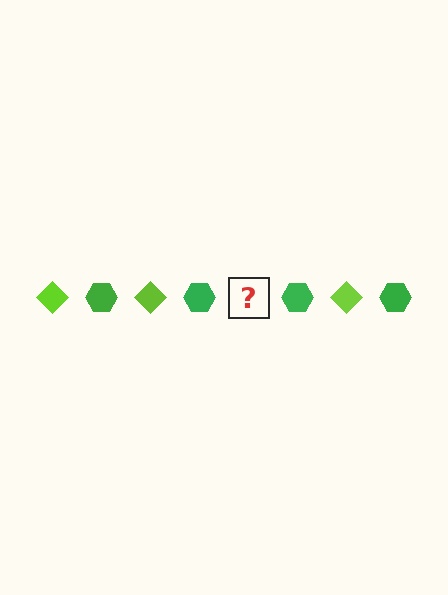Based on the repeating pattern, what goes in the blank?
The blank should be a lime diamond.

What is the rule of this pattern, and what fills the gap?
The rule is that the pattern alternates between lime diamond and green hexagon. The gap should be filled with a lime diamond.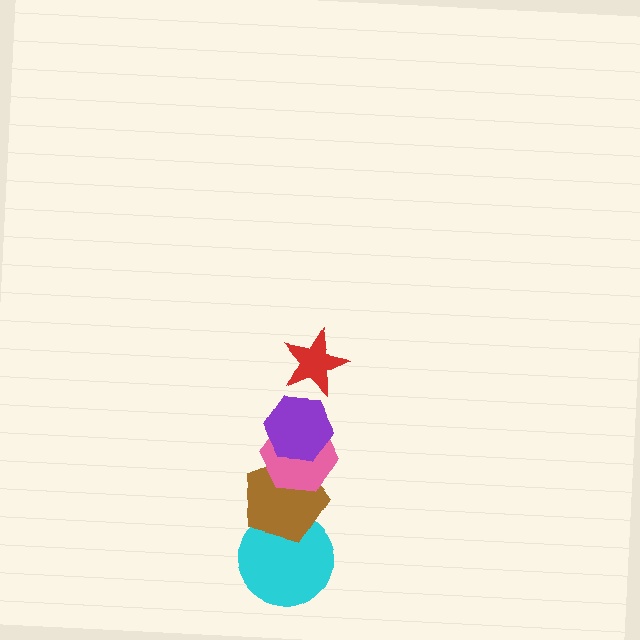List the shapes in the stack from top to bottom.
From top to bottom: the red star, the purple hexagon, the pink hexagon, the brown pentagon, the cyan circle.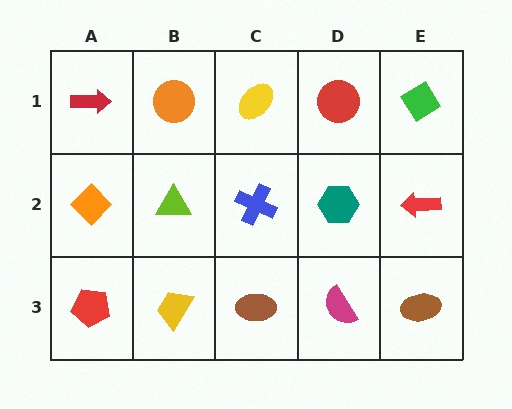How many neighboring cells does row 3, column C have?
3.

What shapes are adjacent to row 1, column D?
A teal hexagon (row 2, column D), a yellow ellipse (row 1, column C), a green diamond (row 1, column E).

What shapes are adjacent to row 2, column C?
A yellow ellipse (row 1, column C), a brown ellipse (row 3, column C), a lime triangle (row 2, column B), a teal hexagon (row 2, column D).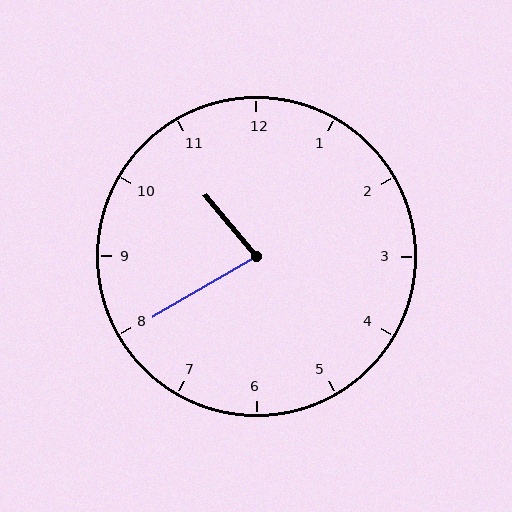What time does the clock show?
10:40.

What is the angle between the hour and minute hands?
Approximately 80 degrees.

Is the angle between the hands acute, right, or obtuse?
It is acute.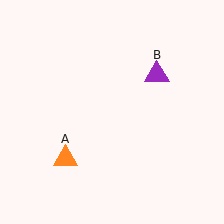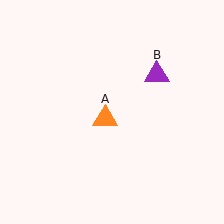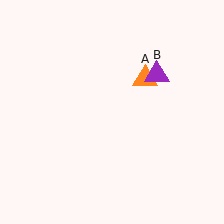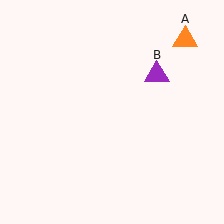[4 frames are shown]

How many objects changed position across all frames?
1 object changed position: orange triangle (object A).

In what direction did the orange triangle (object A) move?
The orange triangle (object A) moved up and to the right.